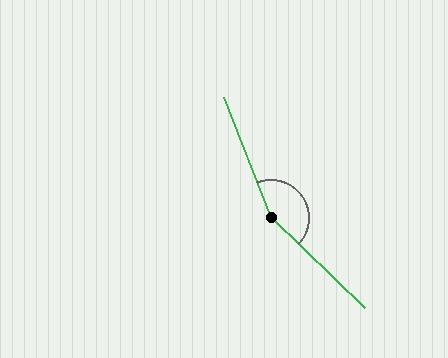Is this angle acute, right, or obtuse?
It is obtuse.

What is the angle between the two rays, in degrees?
Approximately 155 degrees.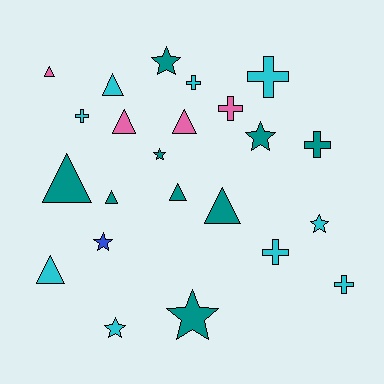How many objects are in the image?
There are 23 objects.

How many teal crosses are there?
There is 1 teal cross.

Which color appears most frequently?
Cyan, with 9 objects.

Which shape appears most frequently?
Triangle, with 9 objects.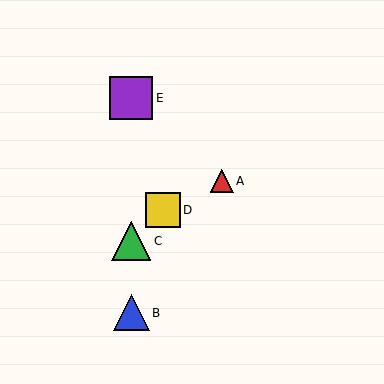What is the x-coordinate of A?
Object A is at x≈222.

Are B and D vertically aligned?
No, B is at x≈131 and D is at x≈163.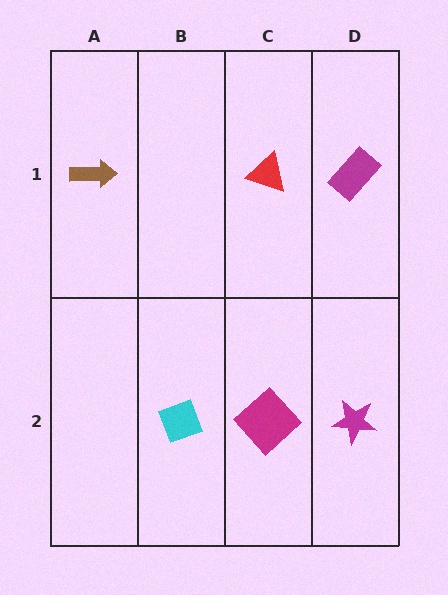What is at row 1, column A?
A brown arrow.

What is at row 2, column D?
A magenta star.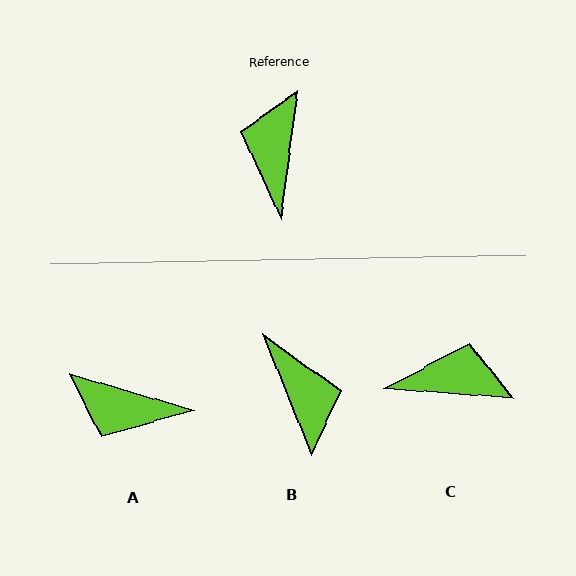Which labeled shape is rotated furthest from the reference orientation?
B, about 150 degrees away.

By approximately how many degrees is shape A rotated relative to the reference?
Approximately 81 degrees counter-clockwise.